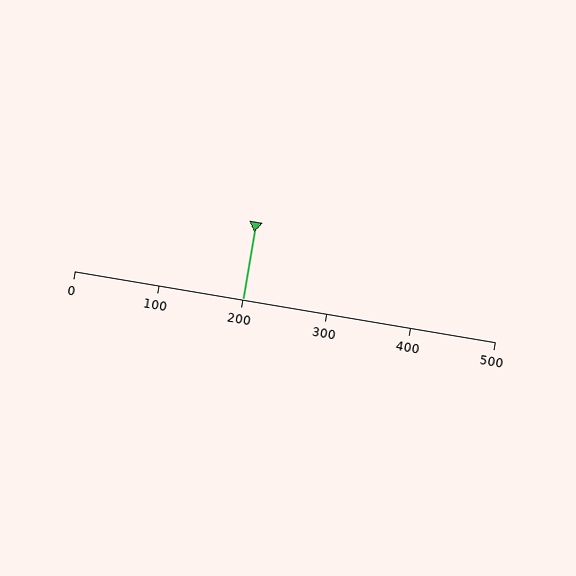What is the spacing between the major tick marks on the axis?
The major ticks are spaced 100 apart.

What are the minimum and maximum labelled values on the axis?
The axis runs from 0 to 500.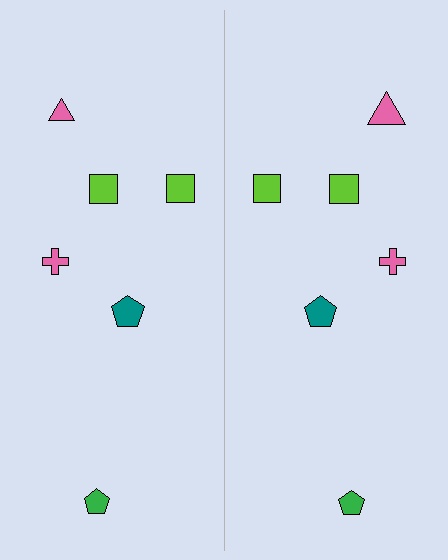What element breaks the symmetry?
The pink triangle on the right side has a different size than its mirror counterpart.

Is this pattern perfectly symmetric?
No, the pattern is not perfectly symmetric. The pink triangle on the right side has a different size than its mirror counterpart.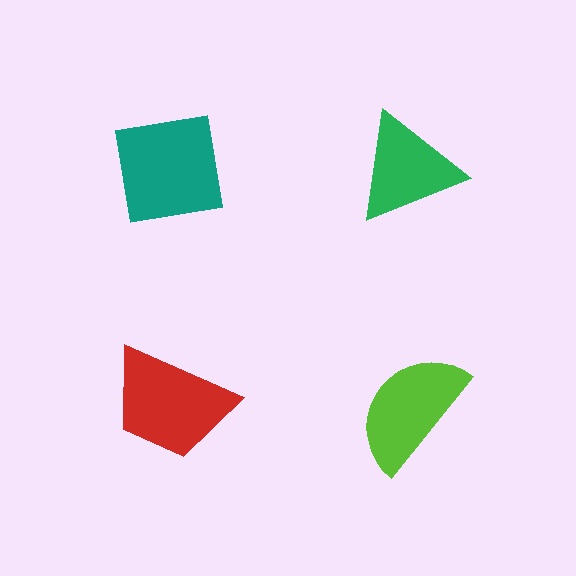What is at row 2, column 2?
A lime semicircle.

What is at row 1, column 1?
A teal square.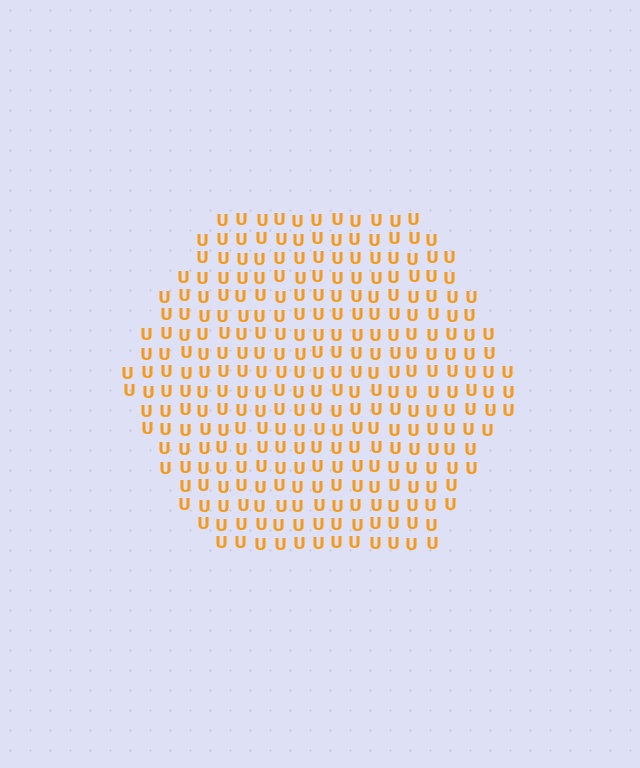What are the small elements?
The small elements are letter U's.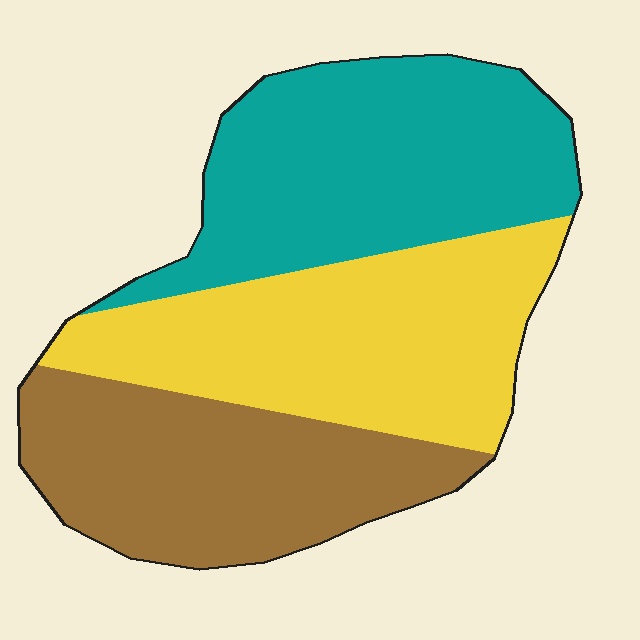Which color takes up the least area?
Brown, at roughly 30%.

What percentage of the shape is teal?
Teal covers 35% of the shape.